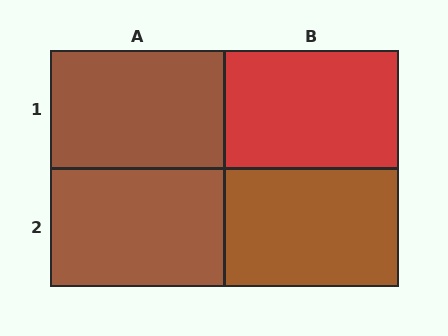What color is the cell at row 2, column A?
Brown.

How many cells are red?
1 cell is red.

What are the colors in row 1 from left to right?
Brown, red.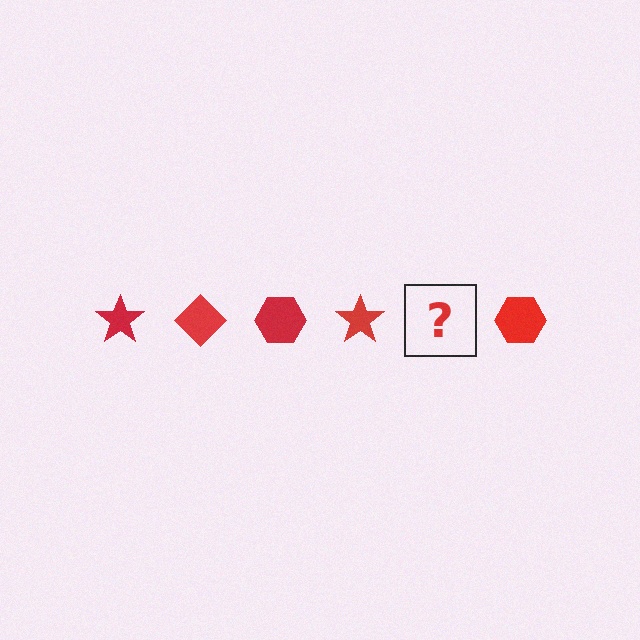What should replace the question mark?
The question mark should be replaced with a red diamond.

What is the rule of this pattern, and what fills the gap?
The rule is that the pattern cycles through star, diamond, hexagon shapes in red. The gap should be filled with a red diamond.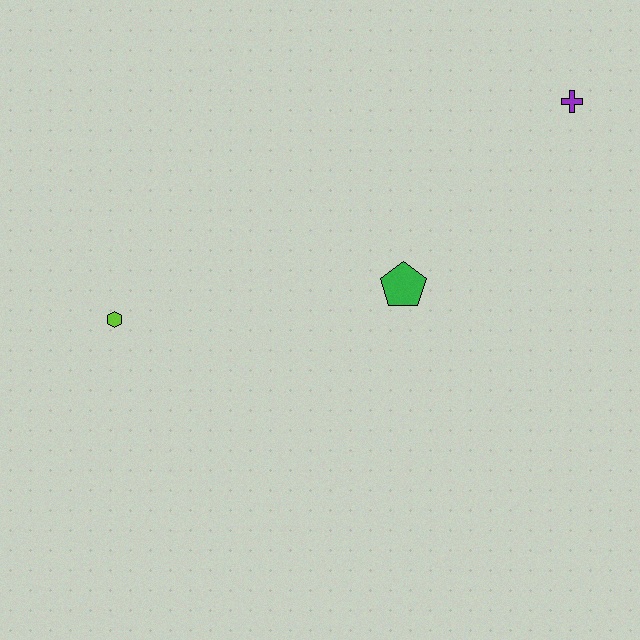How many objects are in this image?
There are 3 objects.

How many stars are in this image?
There are no stars.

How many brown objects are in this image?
There are no brown objects.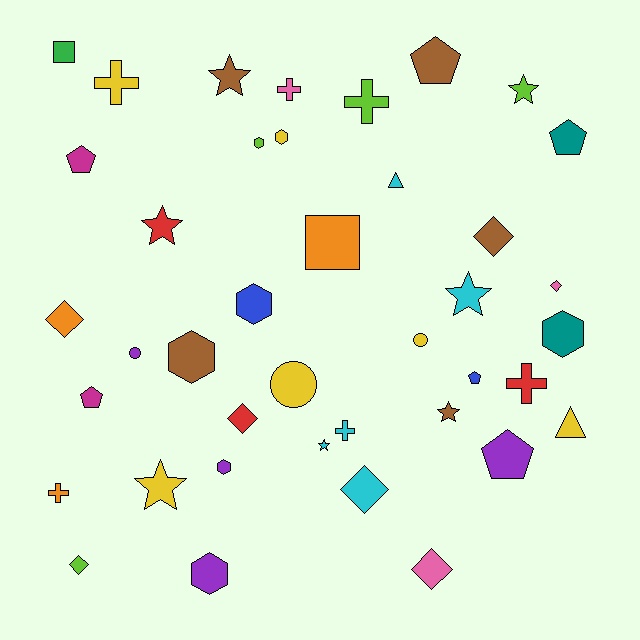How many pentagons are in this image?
There are 6 pentagons.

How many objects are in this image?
There are 40 objects.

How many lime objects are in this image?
There are 4 lime objects.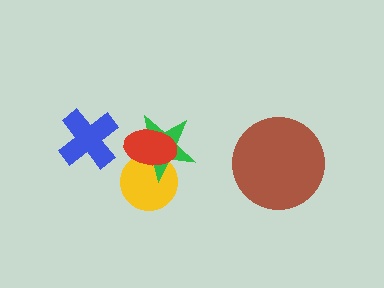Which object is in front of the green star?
The red ellipse is in front of the green star.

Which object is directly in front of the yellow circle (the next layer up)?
The green star is directly in front of the yellow circle.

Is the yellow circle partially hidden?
Yes, it is partially covered by another shape.